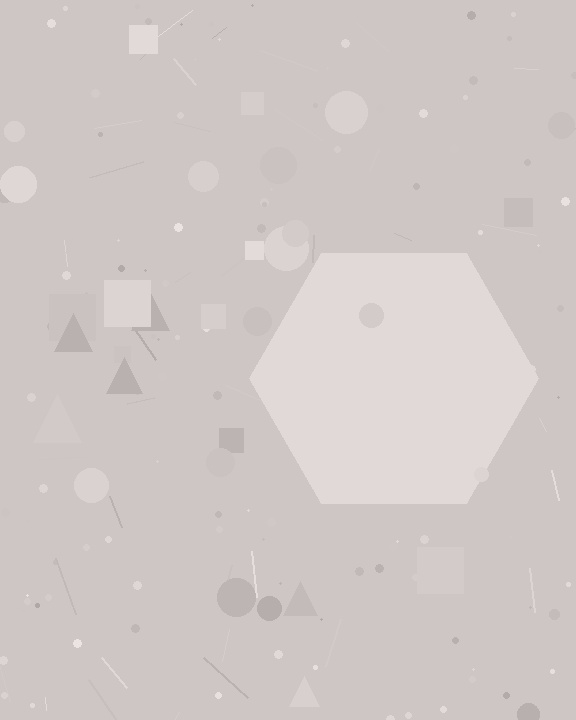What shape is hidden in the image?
A hexagon is hidden in the image.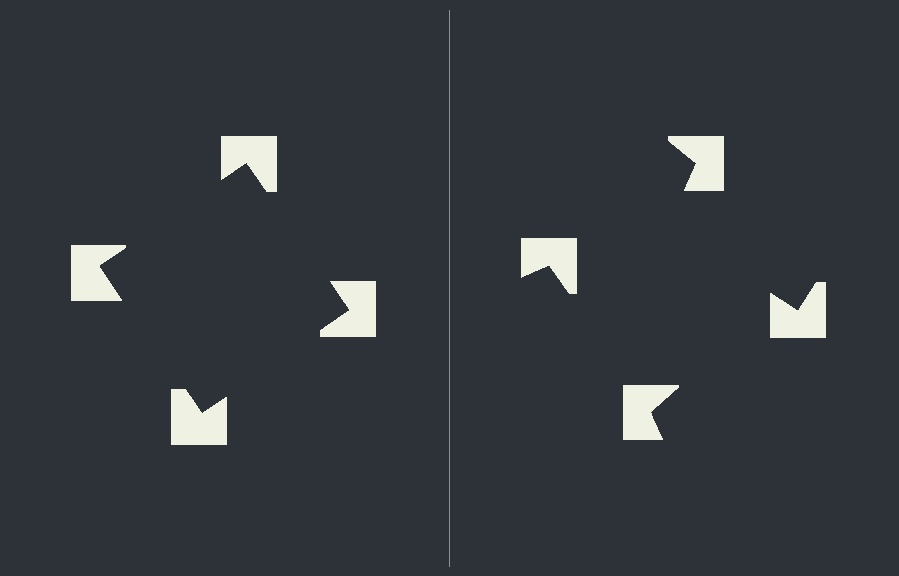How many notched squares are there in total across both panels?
8 — 4 on each side.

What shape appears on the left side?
An illusory square.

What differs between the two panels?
The notched squares are positioned identically on both sides; only the wedge orientations differ. On the left they align to a square; on the right they are misaligned.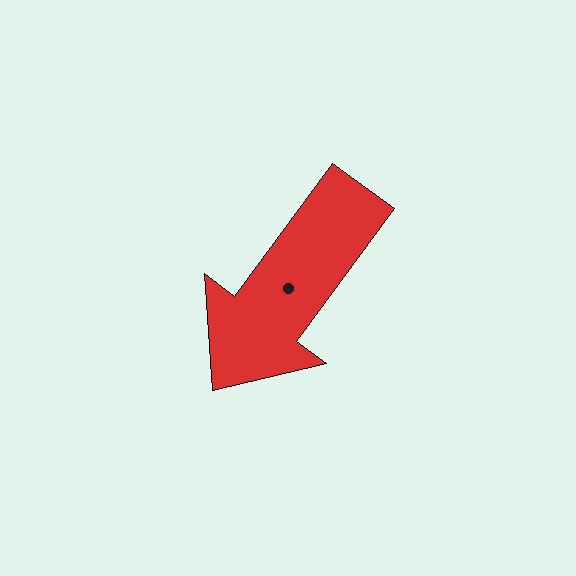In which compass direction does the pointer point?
Southwest.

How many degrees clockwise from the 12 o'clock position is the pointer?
Approximately 216 degrees.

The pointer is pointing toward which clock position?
Roughly 7 o'clock.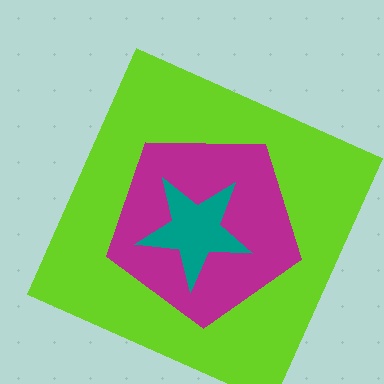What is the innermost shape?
The teal star.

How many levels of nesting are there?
3.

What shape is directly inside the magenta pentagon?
The teal star.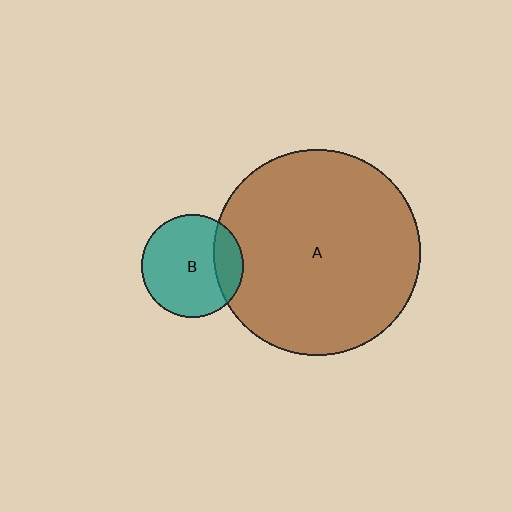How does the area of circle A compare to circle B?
Approximately 4.0 times.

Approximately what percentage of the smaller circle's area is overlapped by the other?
Approximately 20%.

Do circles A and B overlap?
Yes.